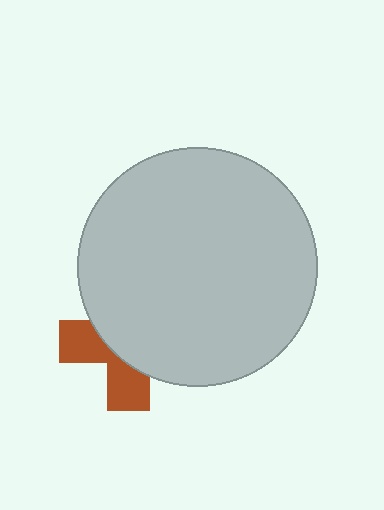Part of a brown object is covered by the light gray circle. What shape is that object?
It is a cross.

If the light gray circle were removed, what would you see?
You would see the complete brown cross.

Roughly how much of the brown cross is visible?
A small part of it is visible (roughly 38%).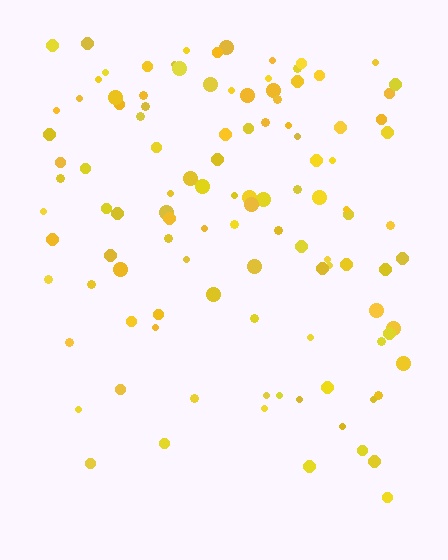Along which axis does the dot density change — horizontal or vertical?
Vertical.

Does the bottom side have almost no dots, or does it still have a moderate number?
Still a moderate number, just noticeably fewer than the top.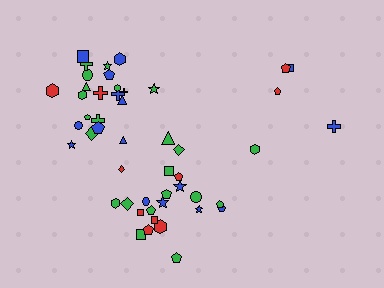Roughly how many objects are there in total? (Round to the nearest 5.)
Roughly 50 objects in total.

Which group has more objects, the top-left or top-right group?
The top-left group.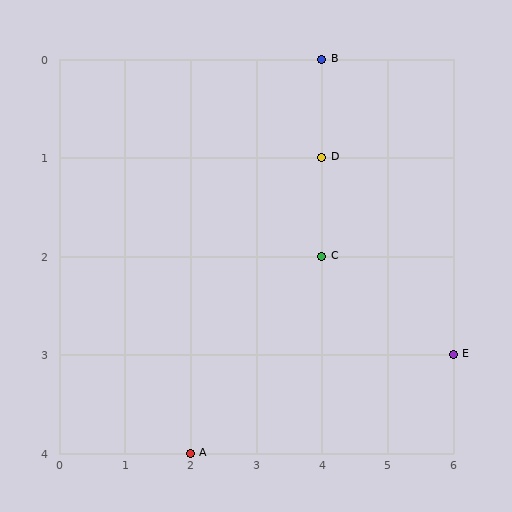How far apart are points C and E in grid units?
Points C and E are 2 columns and 1 row apart (about 2.2 grid units diagonally).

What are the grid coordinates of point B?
Point B is at grid coordinates (4, 0).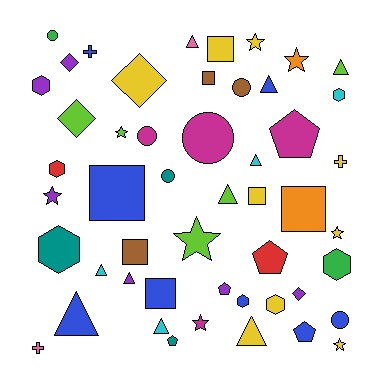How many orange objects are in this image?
There are 2 orange objects.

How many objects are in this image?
There are 50 objects.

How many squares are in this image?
There are 7 squares.